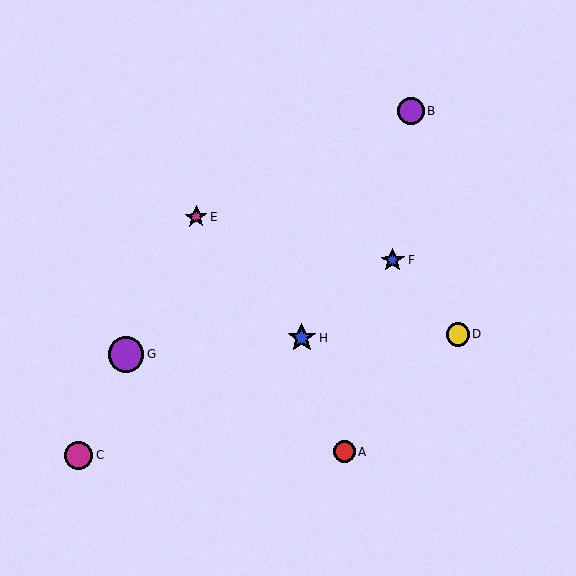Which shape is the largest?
The purple circle (labeled G) is the largest.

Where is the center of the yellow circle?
The center of the yellow circle is at (458, 335).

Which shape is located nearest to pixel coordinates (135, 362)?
The purple circle (labeled G) at (127, 354) is nearest to that location.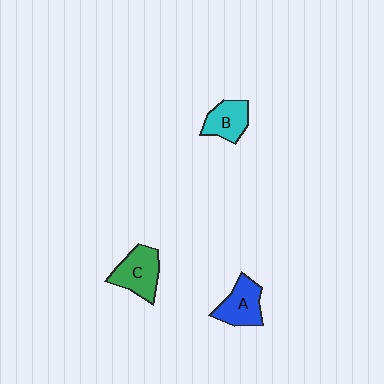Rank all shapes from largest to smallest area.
From largest to smallest: C (green), A (blue), B (cyan).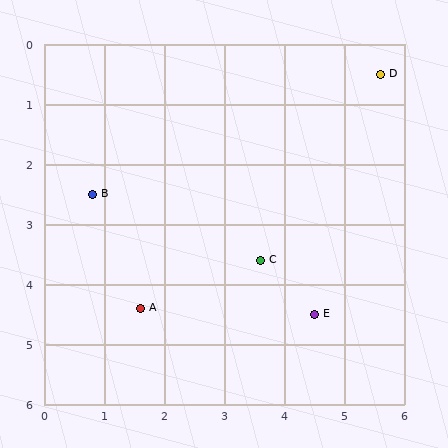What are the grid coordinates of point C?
Point C is at approximately (3.6, 3.6).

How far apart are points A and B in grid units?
Points A and B are about 2.1 grid units apart.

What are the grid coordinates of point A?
Point A is at approximately (1.6, 4.4).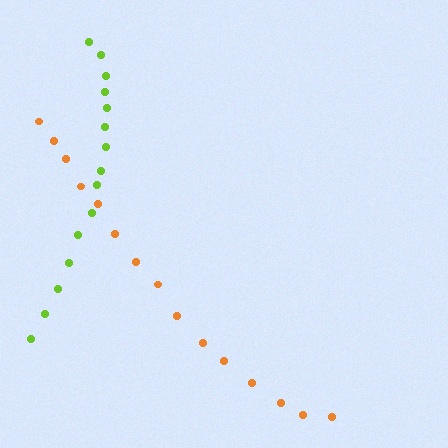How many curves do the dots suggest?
There are 2 distinct paths.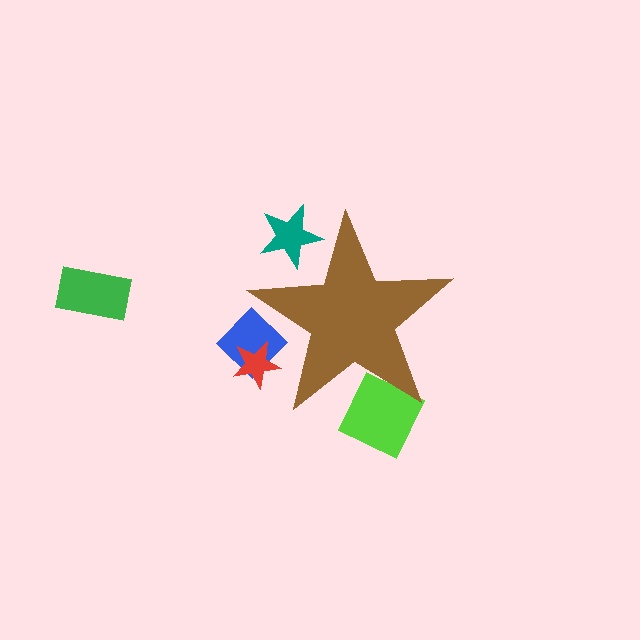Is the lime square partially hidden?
Yes, the lime square is partially hidden behind the brown star.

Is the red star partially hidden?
Yes, the red star is partially hidden behind the brown star.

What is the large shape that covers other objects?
A brown star.